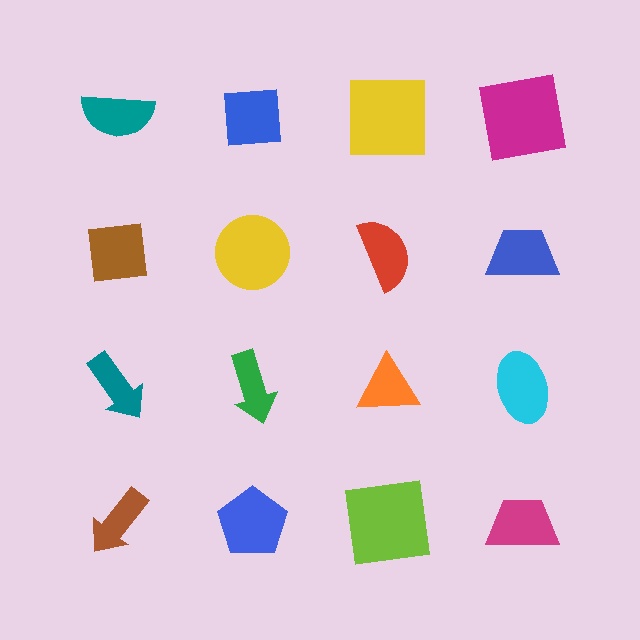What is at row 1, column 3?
A yellow square.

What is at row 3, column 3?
An orange triangle.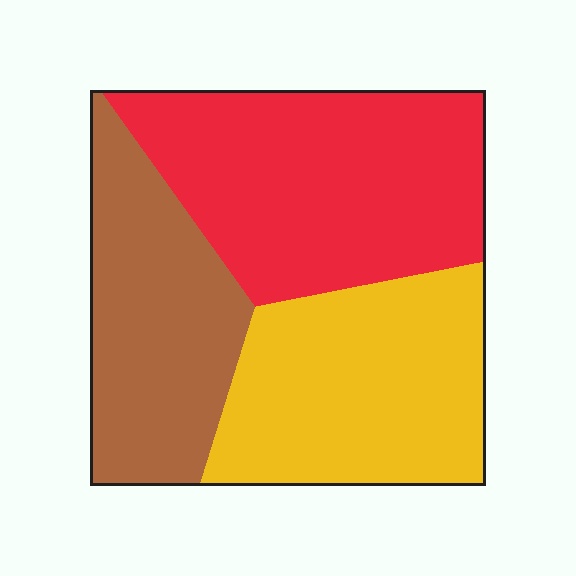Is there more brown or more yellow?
Yellow.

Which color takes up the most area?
Red, at roughly 40%.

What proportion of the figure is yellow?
Yellow takes up about one third (1/3) of the figure.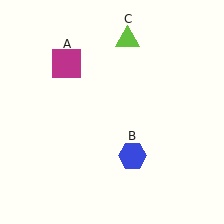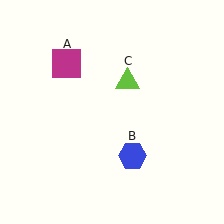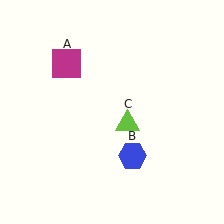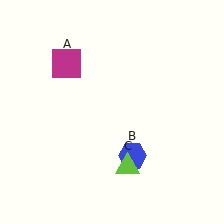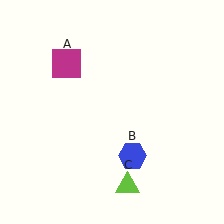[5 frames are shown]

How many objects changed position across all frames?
1 object changed position: lime triangle (object C).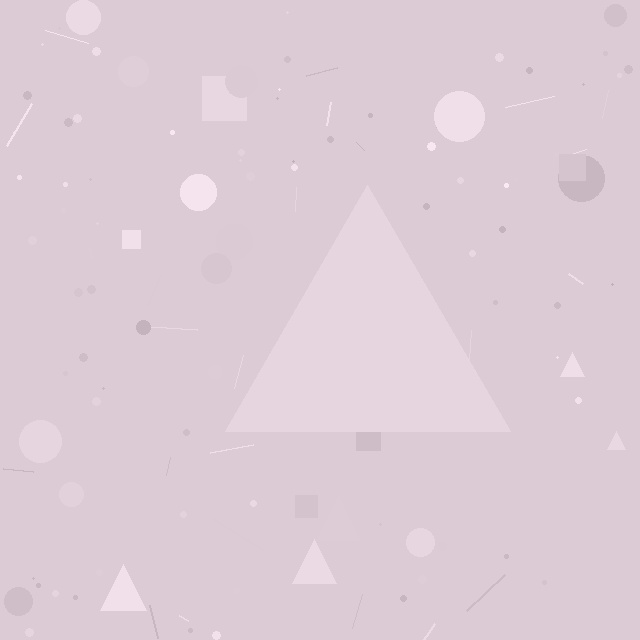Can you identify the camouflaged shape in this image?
The camouflaged shape is a triangle.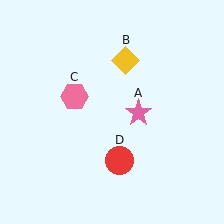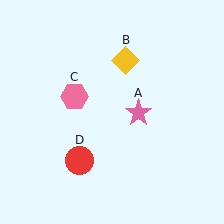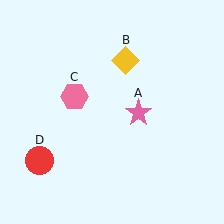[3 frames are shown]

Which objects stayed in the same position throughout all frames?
Pink star (object A) and yellow diamond (object B) and pink hexagon (object C) remained stationary.